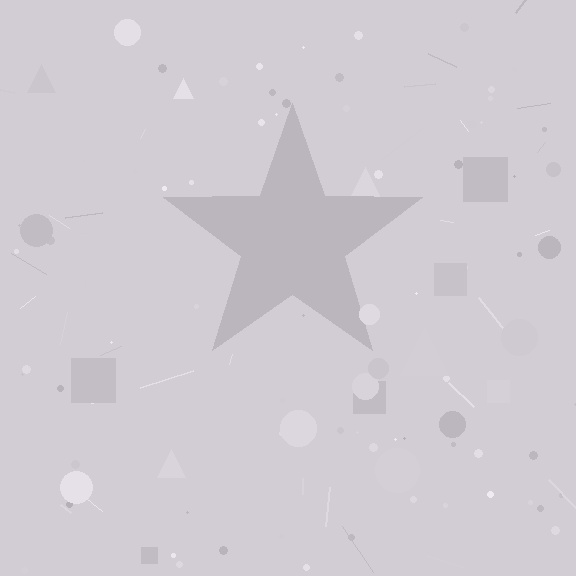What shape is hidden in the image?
A star is hidden in the image.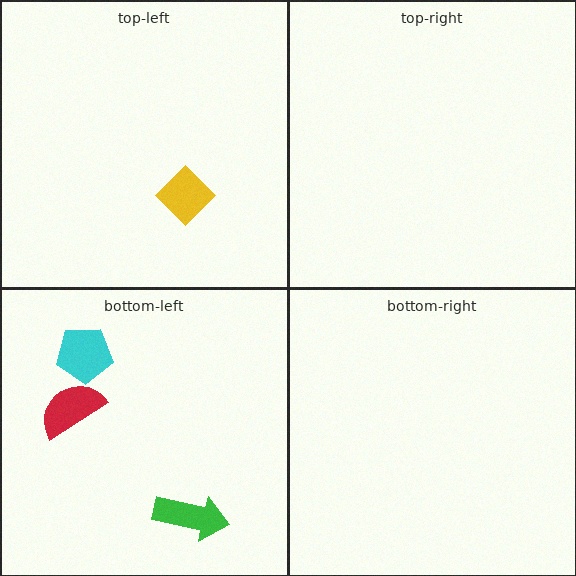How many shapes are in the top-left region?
1.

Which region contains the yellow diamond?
The top-left region.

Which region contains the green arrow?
The bottom-left region.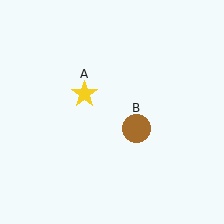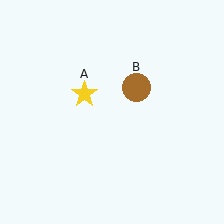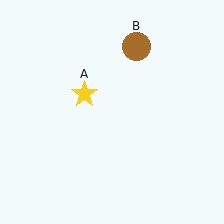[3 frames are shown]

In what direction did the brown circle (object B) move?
The brown circle (object B) moved up.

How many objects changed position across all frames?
1 object changed position: brown circle (object B).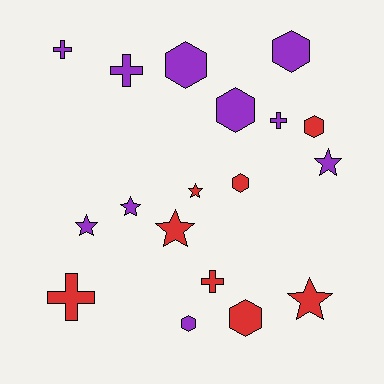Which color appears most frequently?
Purple, with 10 objects.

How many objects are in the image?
There are 18 objects.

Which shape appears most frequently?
Hexagon, with 7 objects.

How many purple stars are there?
There are 3 purple stars.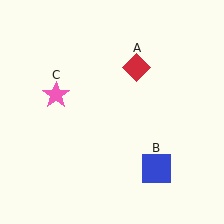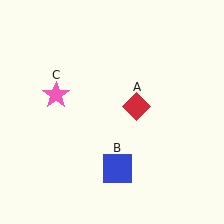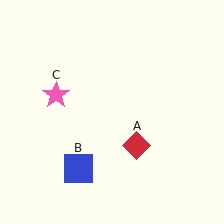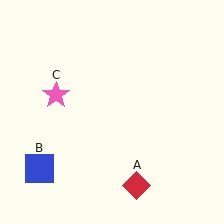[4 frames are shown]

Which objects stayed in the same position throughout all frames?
Pink star (object C) remained stationary.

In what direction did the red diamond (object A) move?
The red diamond (object A) moved down.